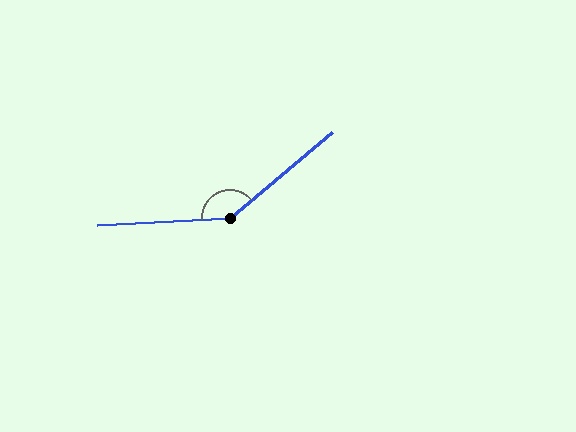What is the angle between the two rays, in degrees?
Approximately 143 degrees.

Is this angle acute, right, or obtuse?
It is obtuse.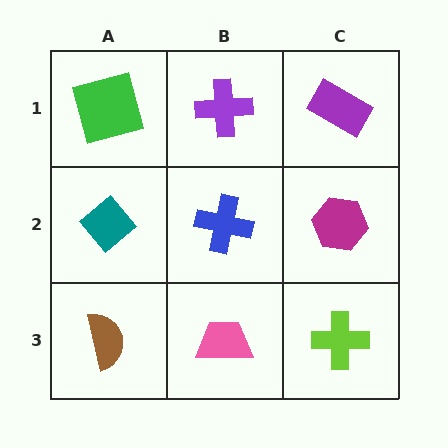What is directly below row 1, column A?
A teal diamond.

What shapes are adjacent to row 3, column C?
A magenta hexagon (row 2, column C), a pink trapezoid (row 3, column B).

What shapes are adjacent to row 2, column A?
A green square (row 1, column A), a brown semicircle (row 3, column A), a blue cross (row 2, column B).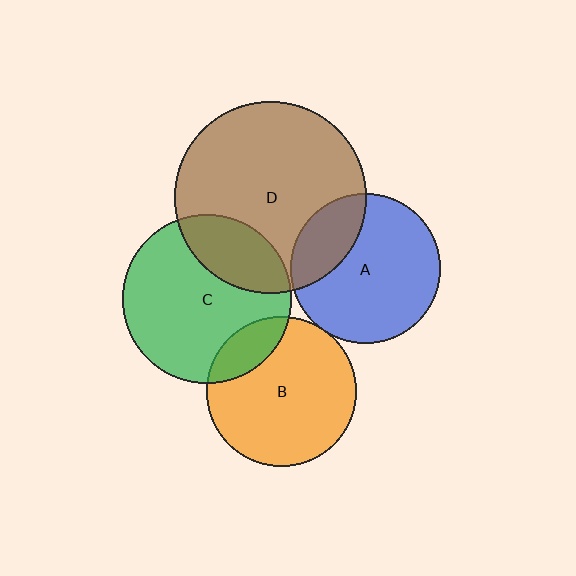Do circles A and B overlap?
Yes.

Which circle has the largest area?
Circle D (brown).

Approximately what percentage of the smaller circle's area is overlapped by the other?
Approximately 5%.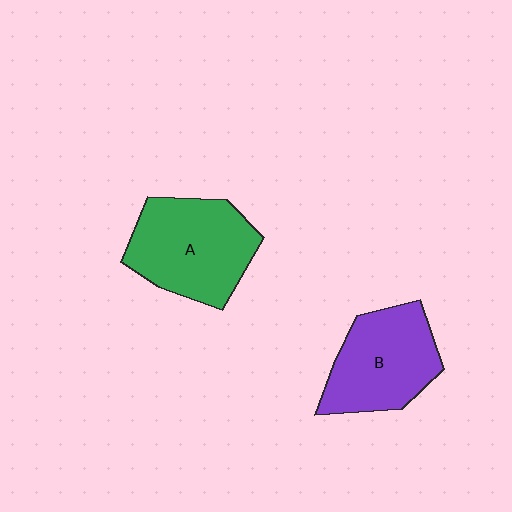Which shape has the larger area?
Shape A (green).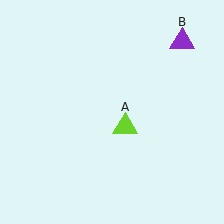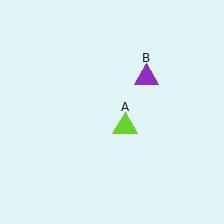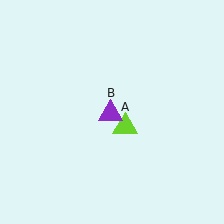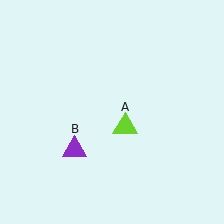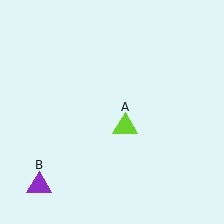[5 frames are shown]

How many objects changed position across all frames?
1 object changed position: purple triangle (object B).